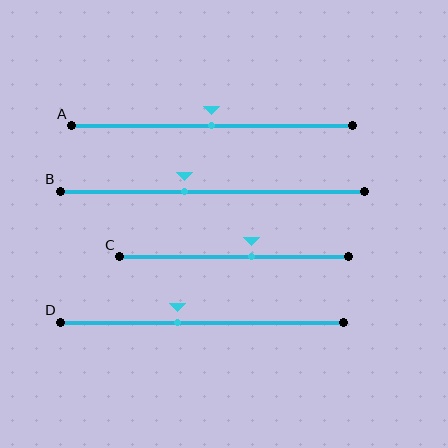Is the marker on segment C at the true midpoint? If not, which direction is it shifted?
No, the marker on segment C is shifted to the right by about 8% of the segment length.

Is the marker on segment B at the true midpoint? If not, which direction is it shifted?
No, the marker on segment B is shifted to the left by about 9% of the segment length.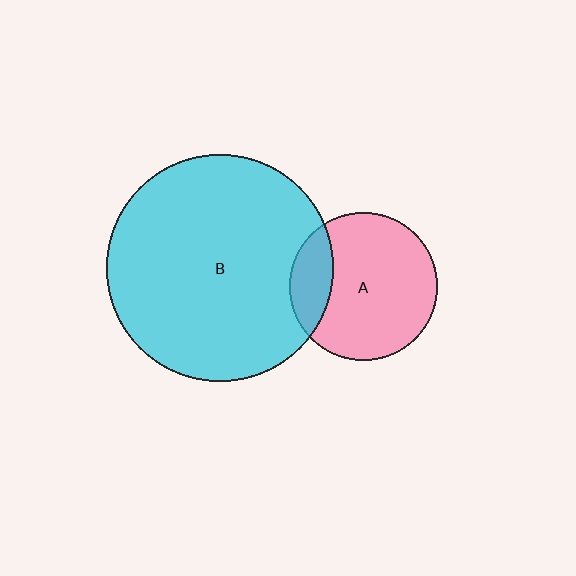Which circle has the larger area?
Circle B (cyan).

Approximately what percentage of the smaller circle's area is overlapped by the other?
Approximately 20%.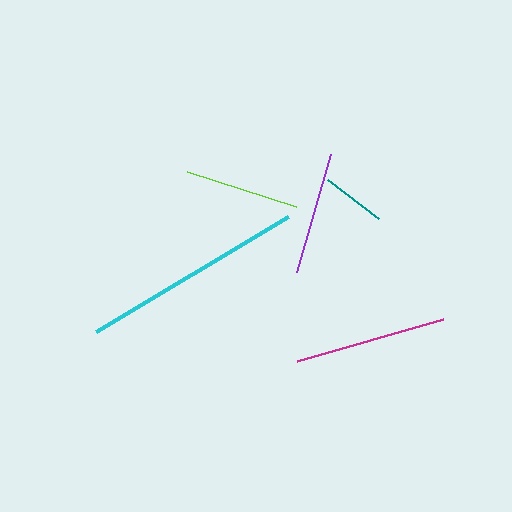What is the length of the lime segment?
The lime segment is approximately 114 pixels long.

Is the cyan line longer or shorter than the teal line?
The cyan line is longer than the teal line.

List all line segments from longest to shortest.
From longest to shortest: cyan, magenta, purple, lime, teal.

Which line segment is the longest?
The cyan line is the longest at approximately 224 pixels.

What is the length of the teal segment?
The teal segment is approximately 64 pixels long.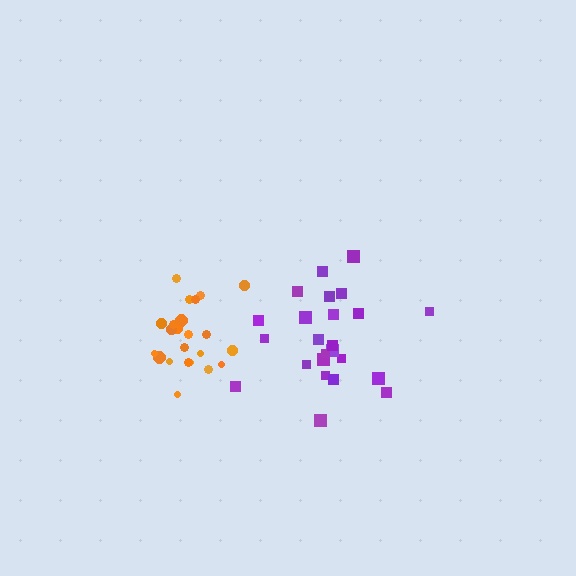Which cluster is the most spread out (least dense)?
Purple.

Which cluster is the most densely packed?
Orange.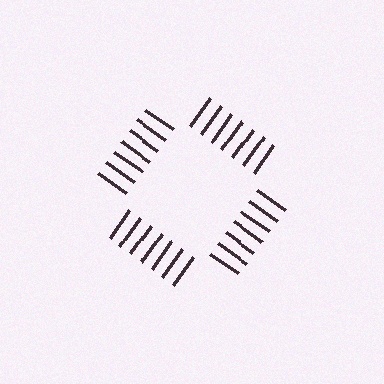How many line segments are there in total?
28 — 7 along each of the 4 edges.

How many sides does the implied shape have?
4 sides — the line-ends trace a square.